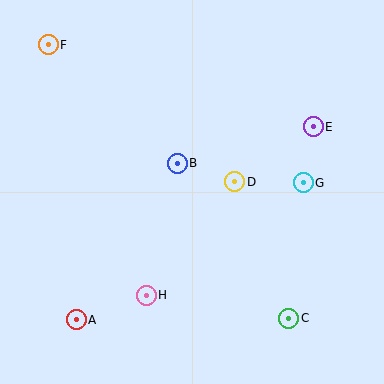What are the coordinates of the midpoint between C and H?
The midpoint between C and H is at (218, 307).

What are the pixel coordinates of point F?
Point F is at (48, 45).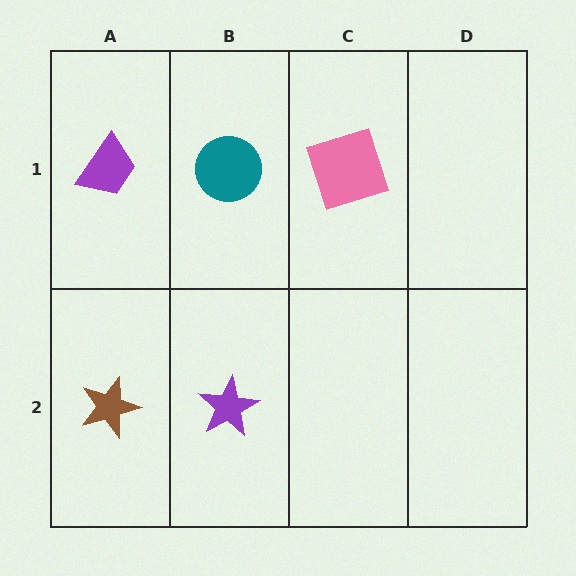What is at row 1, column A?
A purple trapezoid.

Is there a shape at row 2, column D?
No, that cell is empty.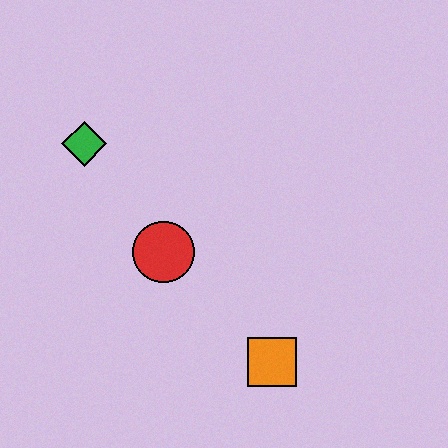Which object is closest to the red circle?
The green diamond is closest to the red circle.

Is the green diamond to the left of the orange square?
Yes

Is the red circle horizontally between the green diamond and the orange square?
Yes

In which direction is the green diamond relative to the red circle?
The green diamond is above the red circle.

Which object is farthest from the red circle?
The orange square is farthest from the red circle.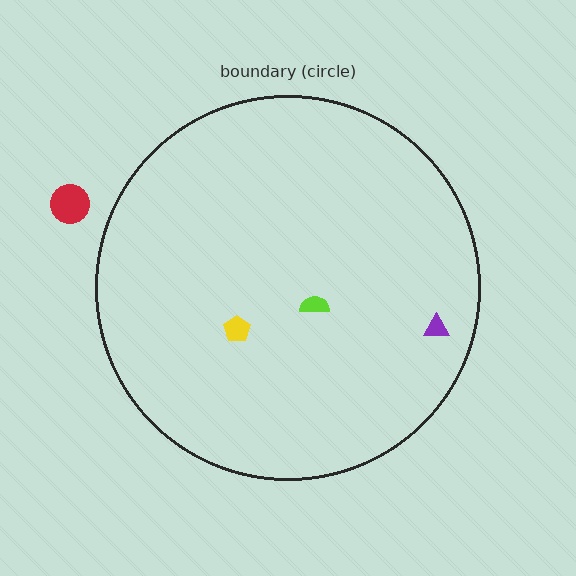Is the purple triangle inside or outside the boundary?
Inside.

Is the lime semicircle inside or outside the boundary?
Inside.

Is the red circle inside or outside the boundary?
Outside.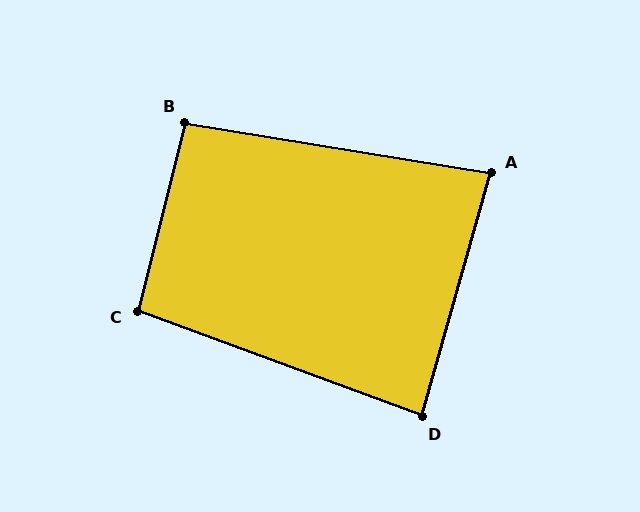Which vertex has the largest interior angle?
C, at approximately 96 degrees.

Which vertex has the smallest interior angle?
A, at approximately 84 degrees.